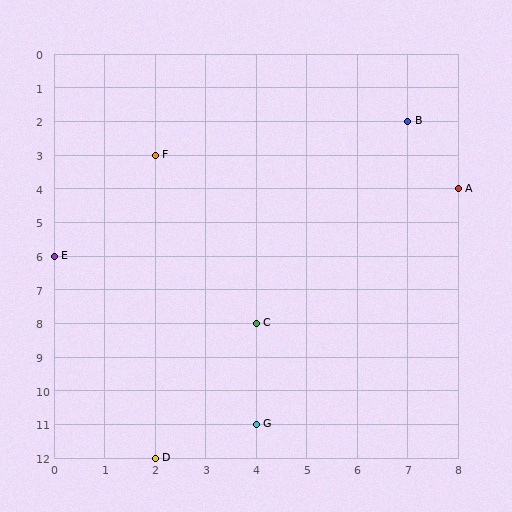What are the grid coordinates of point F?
Point F is at grid coordinates (2, 3).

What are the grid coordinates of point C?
Point C is at grid coordinates (4, 8).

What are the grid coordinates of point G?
Point G is at grid coordinates (4, 11).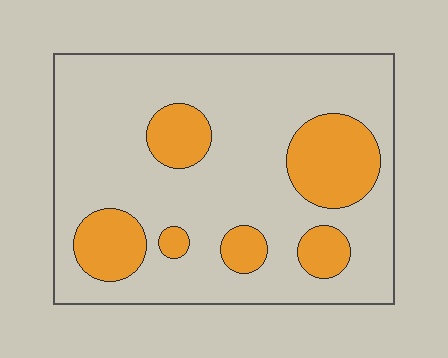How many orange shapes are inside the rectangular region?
6.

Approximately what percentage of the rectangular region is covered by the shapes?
Approximately 25%.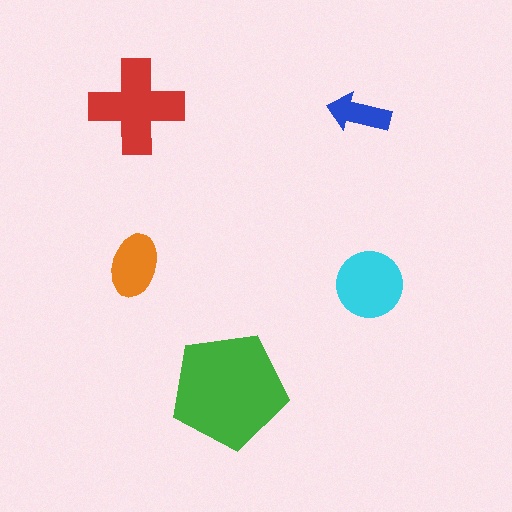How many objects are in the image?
There are 5 objects in the image.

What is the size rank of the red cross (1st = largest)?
2nd.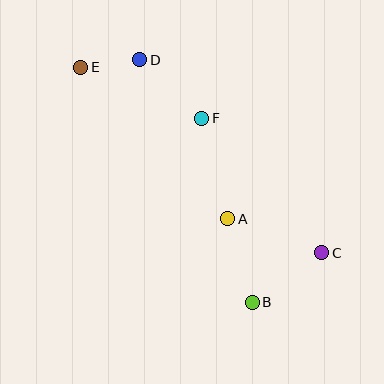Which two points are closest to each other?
Points D and E are closest to each other.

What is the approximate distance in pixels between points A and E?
The distance between A and E is approximately 211 pixels.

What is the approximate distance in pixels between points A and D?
The distance between A and D is approximately 182 pixels.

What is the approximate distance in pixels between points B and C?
The distance between B and C is approximately 85 pixels.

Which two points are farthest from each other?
Points C and E are farthest from each other.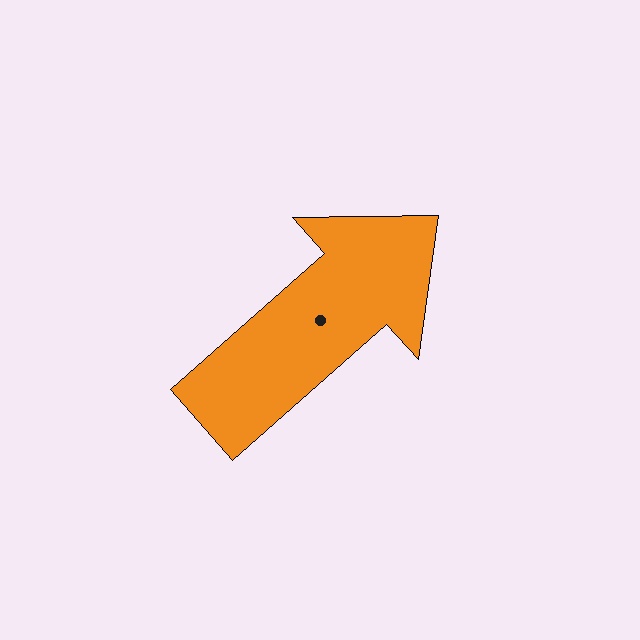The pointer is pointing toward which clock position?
Roughly 2 o'clock.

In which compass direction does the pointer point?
Northeast.